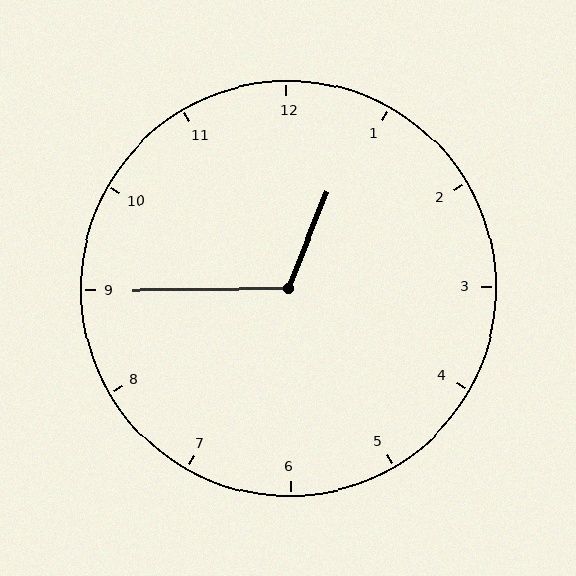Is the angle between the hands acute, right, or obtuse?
It is obtuse.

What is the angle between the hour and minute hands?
Approximately 112 degrees.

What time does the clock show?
12:45.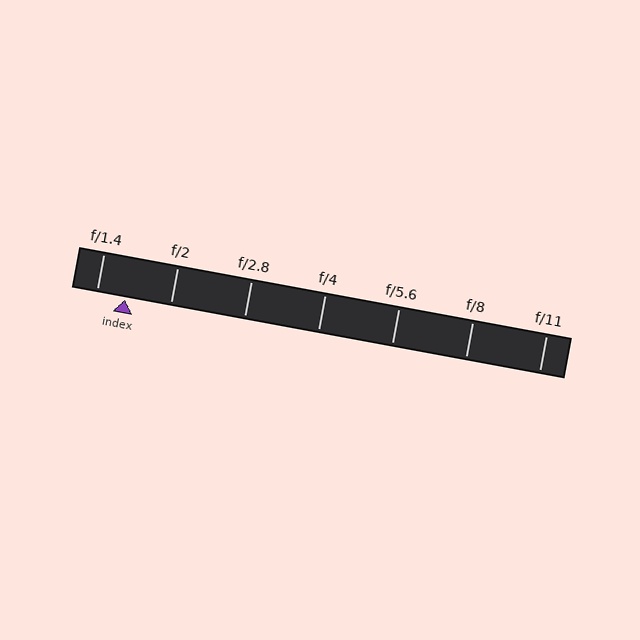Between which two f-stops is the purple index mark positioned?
The index mark is between f/1.4 and f/2.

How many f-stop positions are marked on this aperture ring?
There are 7 f-stop positions marked.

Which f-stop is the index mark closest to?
The index mark is closest to f/1.4.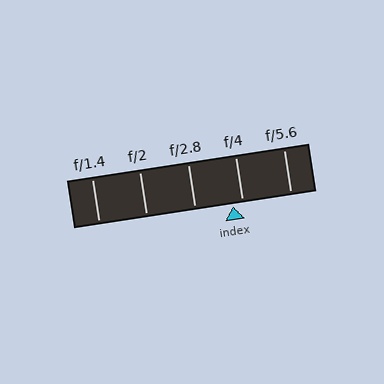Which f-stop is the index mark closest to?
The index mark is closest to f/4.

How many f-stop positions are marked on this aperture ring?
There are 5 f-stop positions marked.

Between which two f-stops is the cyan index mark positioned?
The index mark is between f/2.8 and f/4.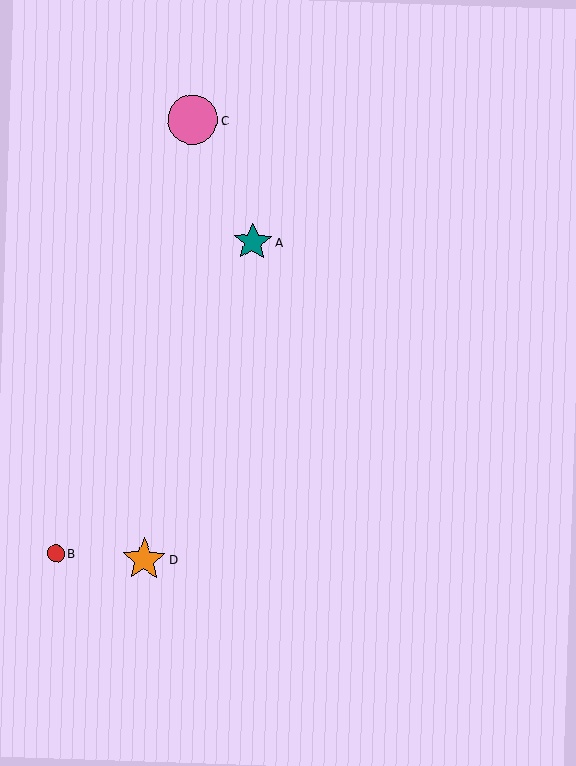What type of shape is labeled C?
Shape C is a pink circle.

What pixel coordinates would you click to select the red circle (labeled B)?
Click at (56, 553) to select the red circle B.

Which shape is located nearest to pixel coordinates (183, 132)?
The pink circle (labeled C) at (193, 120) is nearest to that location.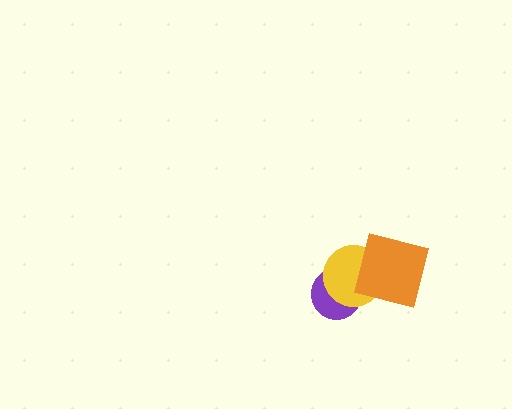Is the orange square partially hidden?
No, no other shape covers it.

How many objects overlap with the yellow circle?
2 objects overlap with the yellow circle.